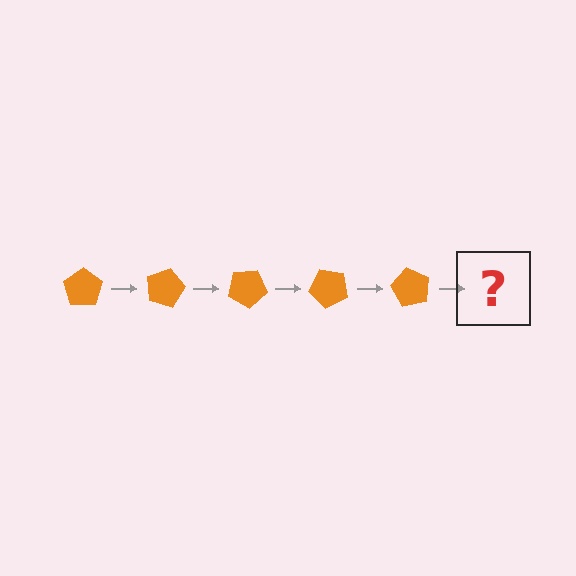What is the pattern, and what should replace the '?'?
The pattern is that the pentagon rotates 15 degrees each step. The '?' should be an orange pentagon rotated 75 degrees.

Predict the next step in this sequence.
The next step is an orange pentagon rotated 75 degrees.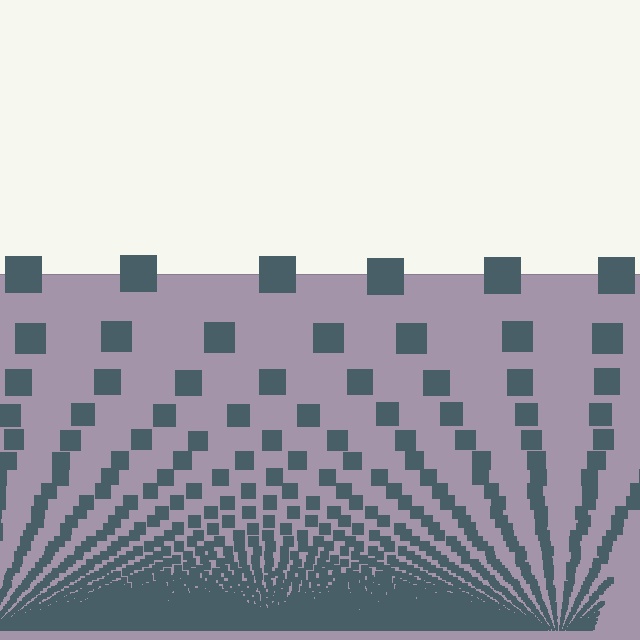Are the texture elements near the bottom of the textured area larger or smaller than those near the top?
Smaller. The gradient is inverted — elements near the bottom are smaller and denser.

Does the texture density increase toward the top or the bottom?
Density increases toward the bottom.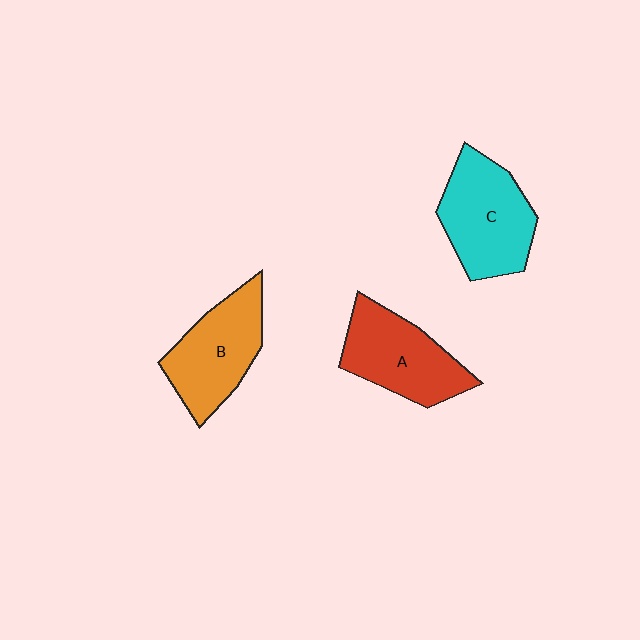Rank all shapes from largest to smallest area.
From largest to smallest: C (cyan), A (red), B (orange).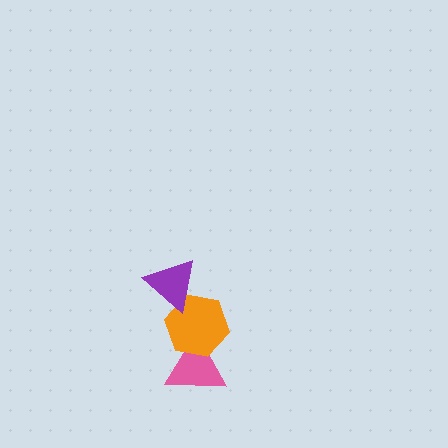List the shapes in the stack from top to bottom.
From top to bottom: the purple triangle, the orange hexagon, the pink triangle.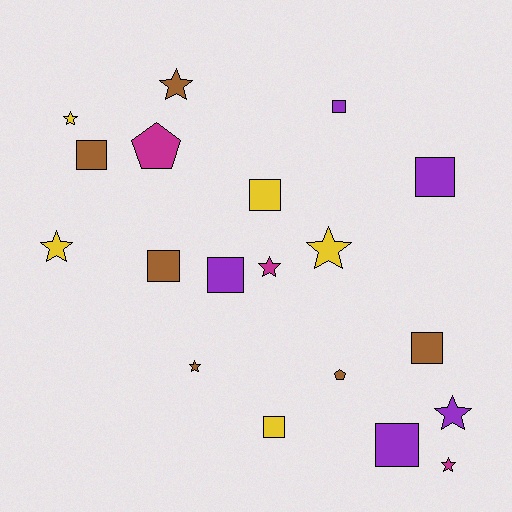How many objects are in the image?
There are 19 objects.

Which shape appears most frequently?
Square, with 9 objects.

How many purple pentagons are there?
There are no purple pentagons.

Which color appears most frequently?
Brown, with 6 objects.